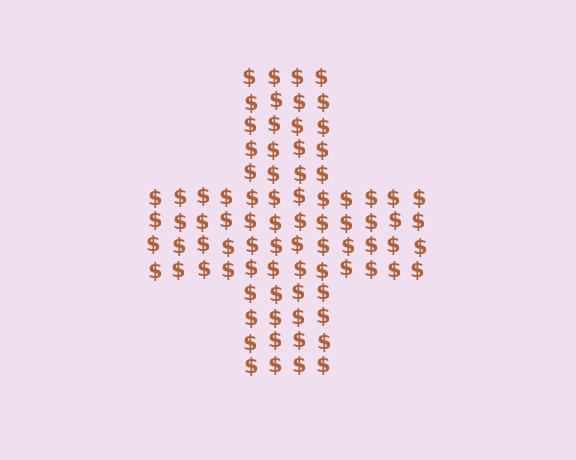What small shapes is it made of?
It is made of small dollar signs.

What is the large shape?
The large shape is a cross.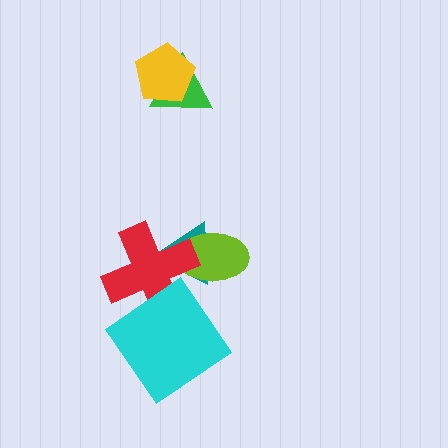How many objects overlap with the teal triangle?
2 objects overlap with the teal triangle.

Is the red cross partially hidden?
Yes, it is partially covered by another shape.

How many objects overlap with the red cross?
3 objects overlap with the red cross.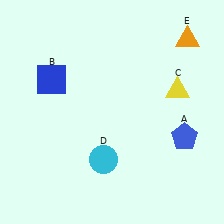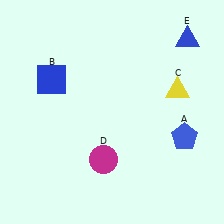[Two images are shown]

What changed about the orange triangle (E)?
In Image 1, E is orange. In Image 2, it changed to blue.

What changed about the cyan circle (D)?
In Image 1, D is cyan. In Image 2, it changed to magenta.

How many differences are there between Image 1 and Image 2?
There are 2 differences between the two images.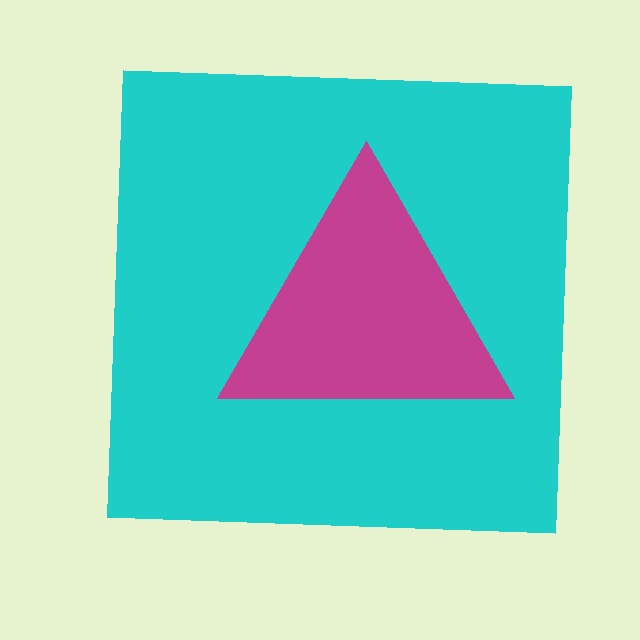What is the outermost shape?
The cyan square.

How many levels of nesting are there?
2.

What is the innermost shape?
The magenta triangle.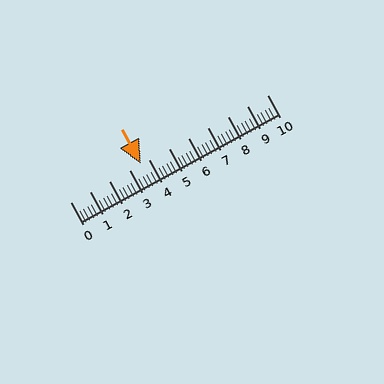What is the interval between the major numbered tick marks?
The major tick marks are spaced 1 units apart.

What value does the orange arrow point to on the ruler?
The orange arrow points to approximately 3.6.